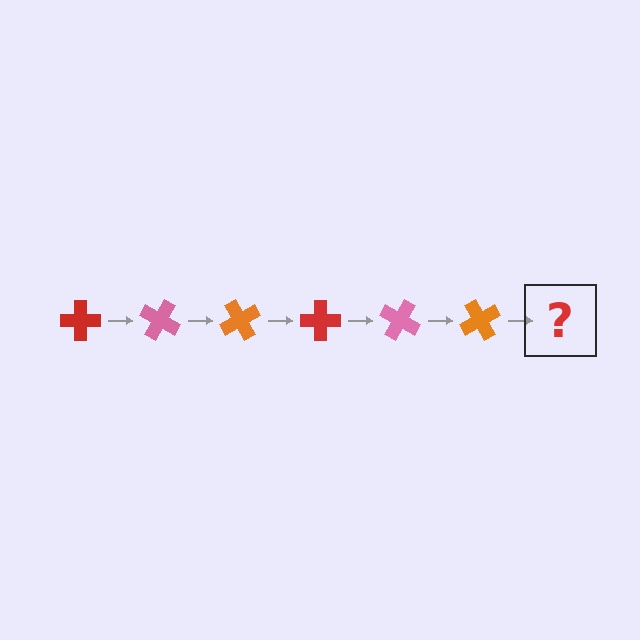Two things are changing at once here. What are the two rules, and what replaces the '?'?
The two rules are that it rotates 30 degrees each step and the color cycles through red, pink, and orange. The '?' should be a red cross, rotated 180 degrees from the start.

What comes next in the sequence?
The next element should be a red cross, rotated 180 degrees from the start.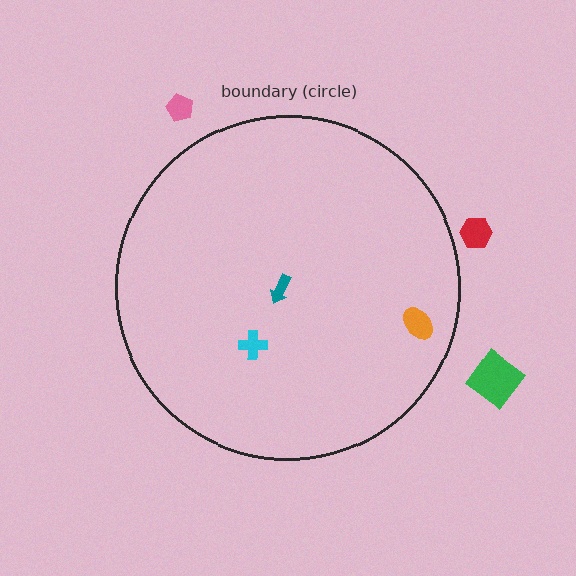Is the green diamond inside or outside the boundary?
Outside.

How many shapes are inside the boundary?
3 inside, 3 outside.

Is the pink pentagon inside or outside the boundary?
Outside.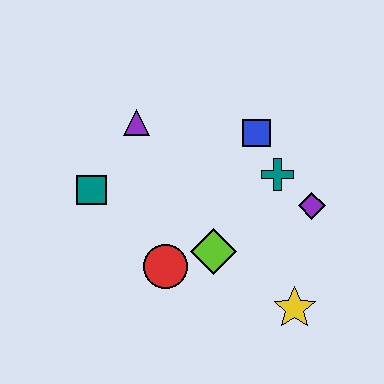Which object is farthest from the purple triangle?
The yellow star is farthest from the purple triangle.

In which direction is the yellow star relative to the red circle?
The yellow star is to the right of the red circle.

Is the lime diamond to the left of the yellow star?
Yes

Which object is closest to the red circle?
The lime diamond is closest to the red circle.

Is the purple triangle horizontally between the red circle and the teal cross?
No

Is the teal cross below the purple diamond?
No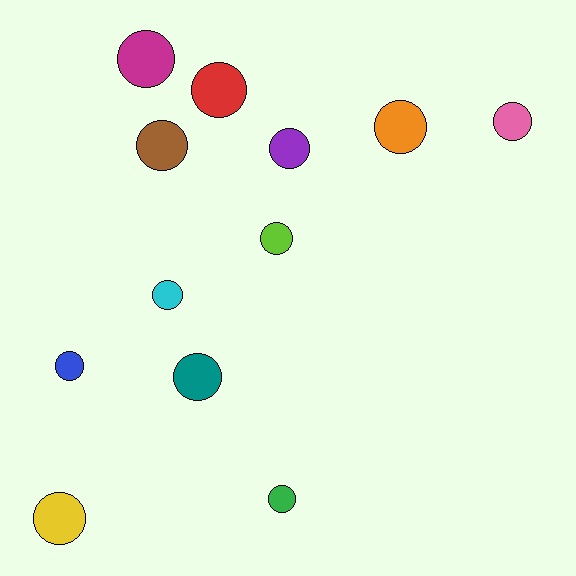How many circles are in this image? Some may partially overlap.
There are 12 circles.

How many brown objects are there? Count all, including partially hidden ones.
There is 1 brown object.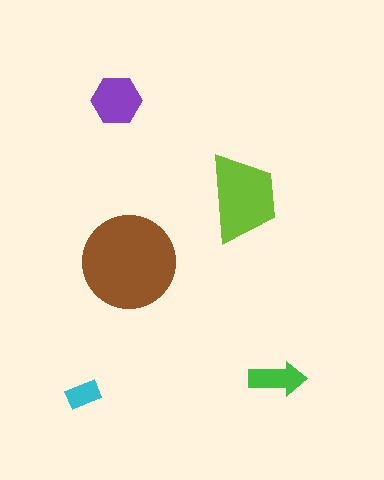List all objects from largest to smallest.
The brown circle, the lime trapezoid, the purple hexagon, the green arrow, the cyan rectangle.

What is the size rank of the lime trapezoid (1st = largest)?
2nd.